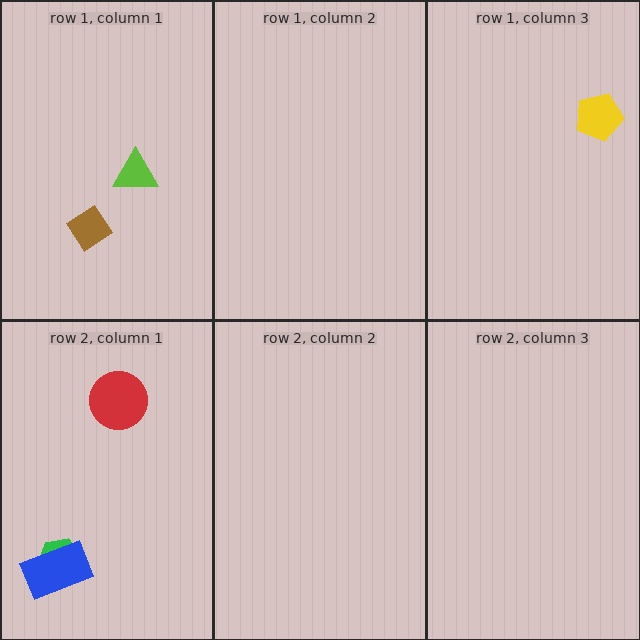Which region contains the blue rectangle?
The row 2, column 1 region.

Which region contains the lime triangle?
The row 1, column 1 region.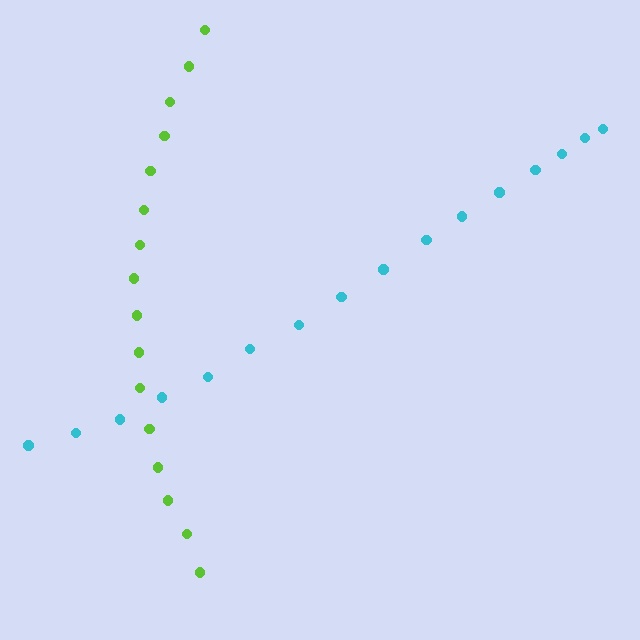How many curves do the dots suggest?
There are 2 distinct paths.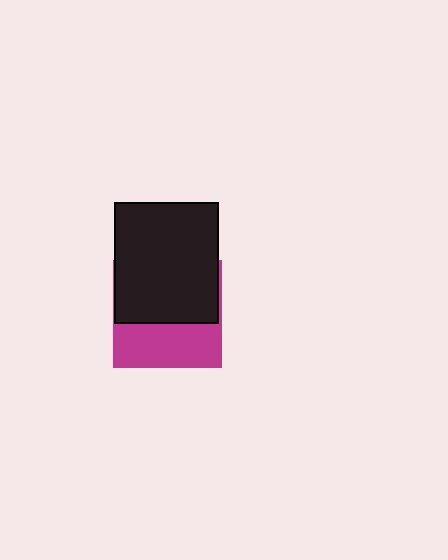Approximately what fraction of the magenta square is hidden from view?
Roughly 58% of the magenta square is hidden behind the black rectangle.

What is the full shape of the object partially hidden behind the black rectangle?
The partially hidden object is a magenta square.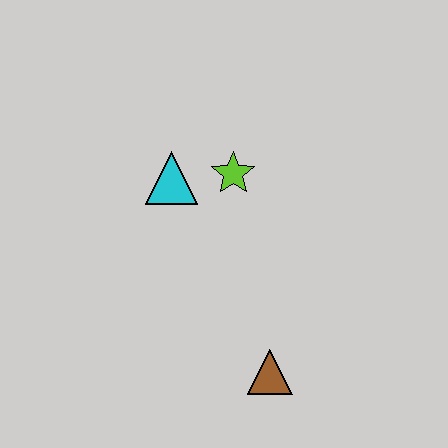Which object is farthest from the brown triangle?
The cyan triangle is farthest from the brown triangle.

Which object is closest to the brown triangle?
The lime star is closest to the brown triangle.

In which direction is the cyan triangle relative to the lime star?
The cyan triangle is to the left of the lime star.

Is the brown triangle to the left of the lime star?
No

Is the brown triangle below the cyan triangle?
Yes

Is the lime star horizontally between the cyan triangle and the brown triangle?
Yes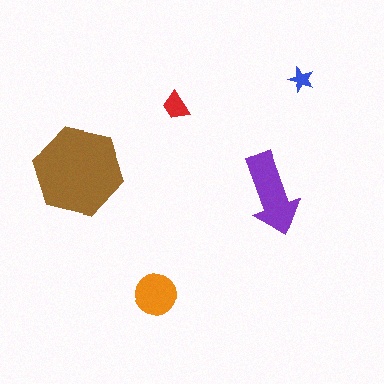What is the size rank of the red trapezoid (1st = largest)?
4th.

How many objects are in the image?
There are 5 objects in the image.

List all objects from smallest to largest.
The blue star, the red trapezoid, the orange circle, the purple arrow, the brown hexagon.